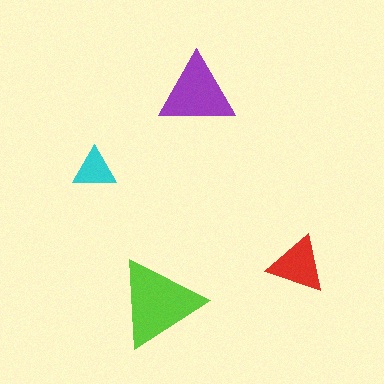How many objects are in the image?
There are 4 objects in the image.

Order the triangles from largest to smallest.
the lime one, the purple one, the red one, the cyan one.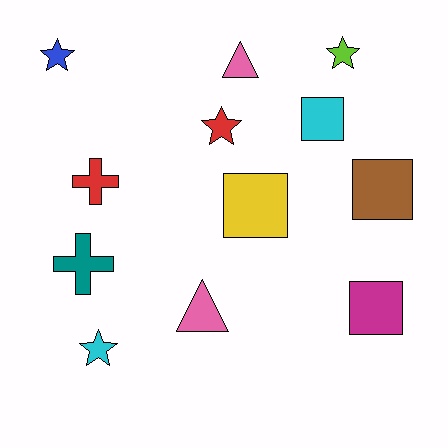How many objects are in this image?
There are 12 objects.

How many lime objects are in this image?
There is 1 lime object.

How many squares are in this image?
There are 4 squares.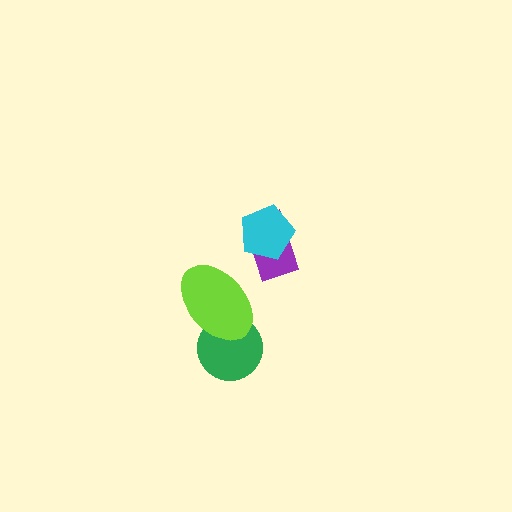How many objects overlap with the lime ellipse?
1 object overlaps with the lime ellipse.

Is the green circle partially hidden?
Yes, it is partially covered by another shape.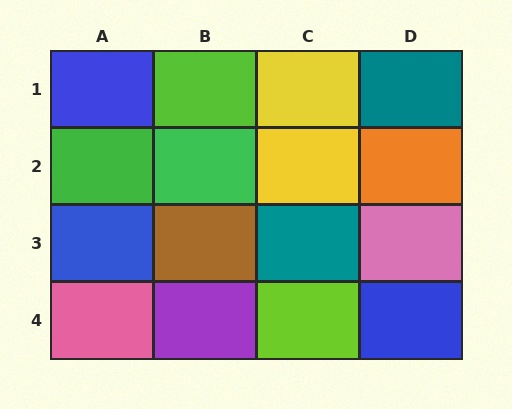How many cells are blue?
3 cells are blue.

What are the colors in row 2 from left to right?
Green, green, yellow, orange.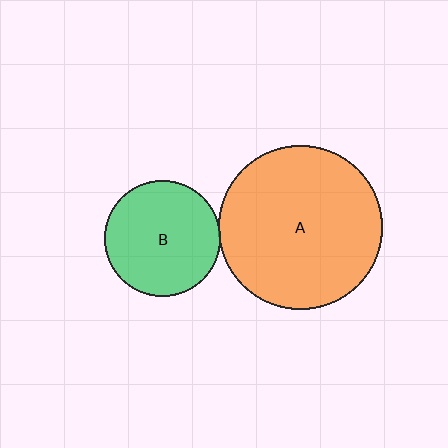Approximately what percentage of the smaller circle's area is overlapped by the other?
Approximately 5%.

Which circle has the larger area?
Circle A (orange).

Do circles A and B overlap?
Yes.